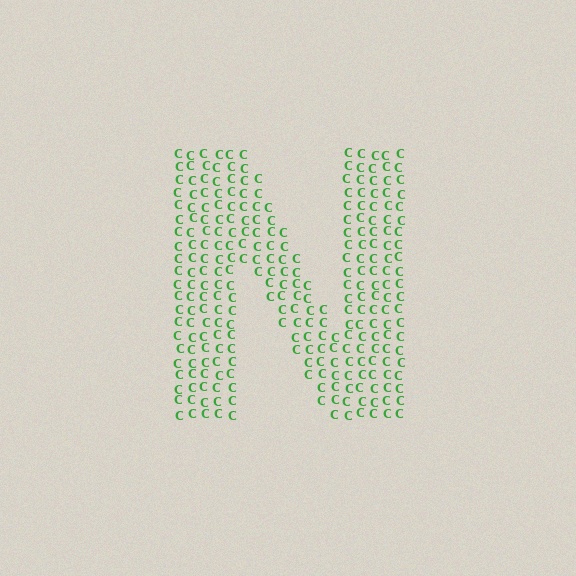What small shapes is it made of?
It is made of small letter C's.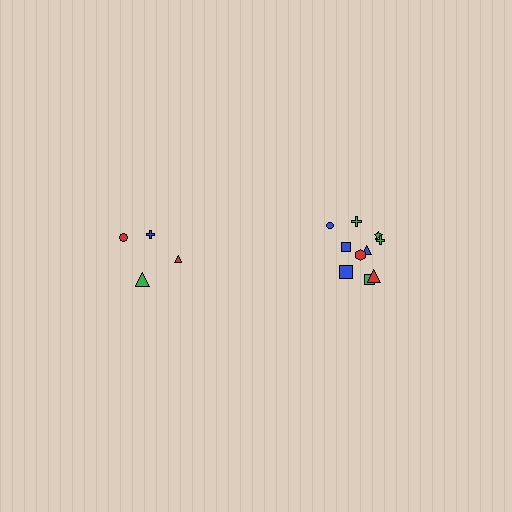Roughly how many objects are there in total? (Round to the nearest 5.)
Roughly 15 objects in total.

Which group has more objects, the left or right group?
The right group.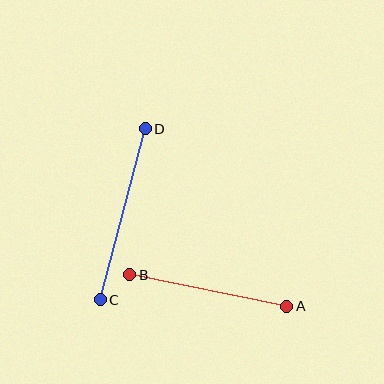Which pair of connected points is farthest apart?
Points C and D are farthest apart.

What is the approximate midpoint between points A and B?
The midpoint is at approximately (208, 291) pixels.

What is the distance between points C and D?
The distance is approximately 177 pixels.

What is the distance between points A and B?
The distance is approximately 161 pixels.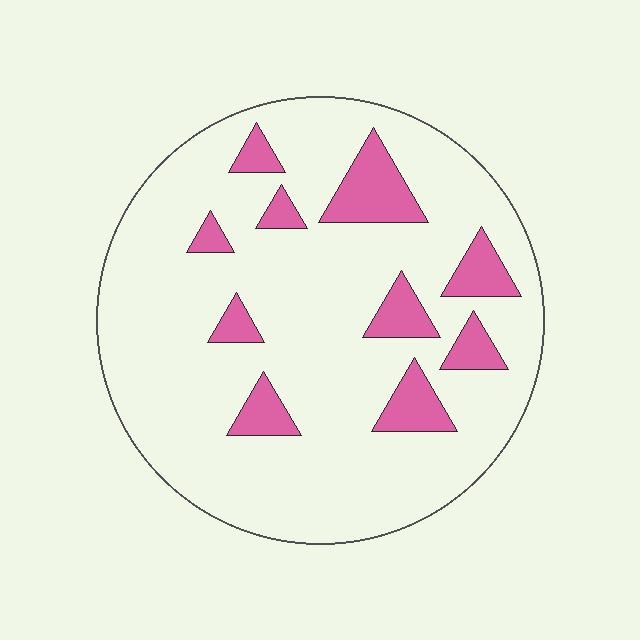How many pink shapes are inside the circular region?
10.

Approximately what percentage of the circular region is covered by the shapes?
Approximately 15%.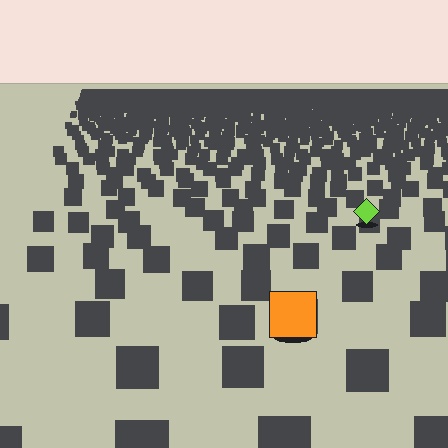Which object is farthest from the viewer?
The lime diamond is farthest from the viewer. It appears smaller and the ground texture around it is denser.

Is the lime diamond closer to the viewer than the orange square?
No. The orange square is closer — you can tell from the texture gradient: the ground texture is coarser near it.